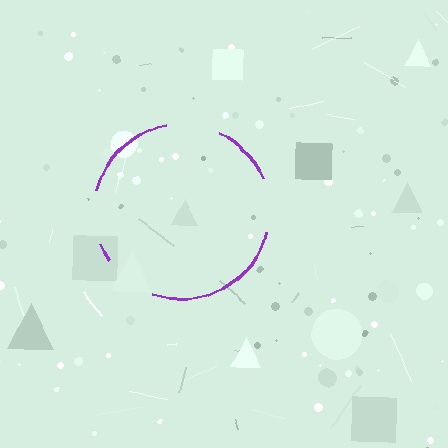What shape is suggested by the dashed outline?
The dashed outline suggests a circle.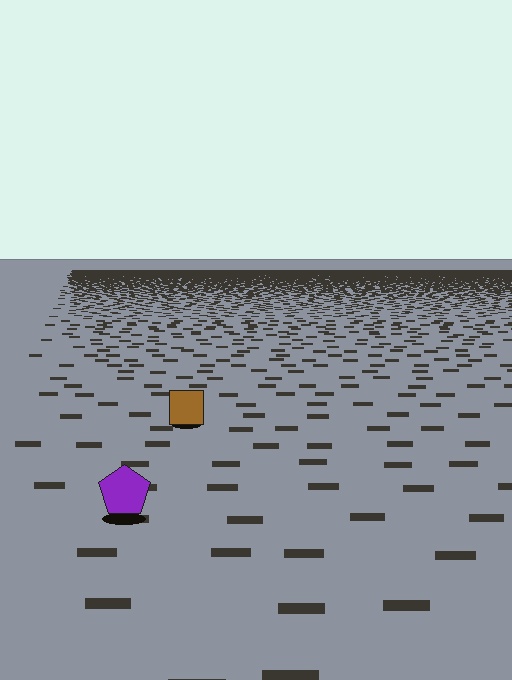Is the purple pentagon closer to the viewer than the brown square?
Yes. The purple pentagon is closer — you can tell from the texture gradient: the ground texture is coarser near it.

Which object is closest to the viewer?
The purple pentagon is closest. The texture marks near it are larger and more spread out.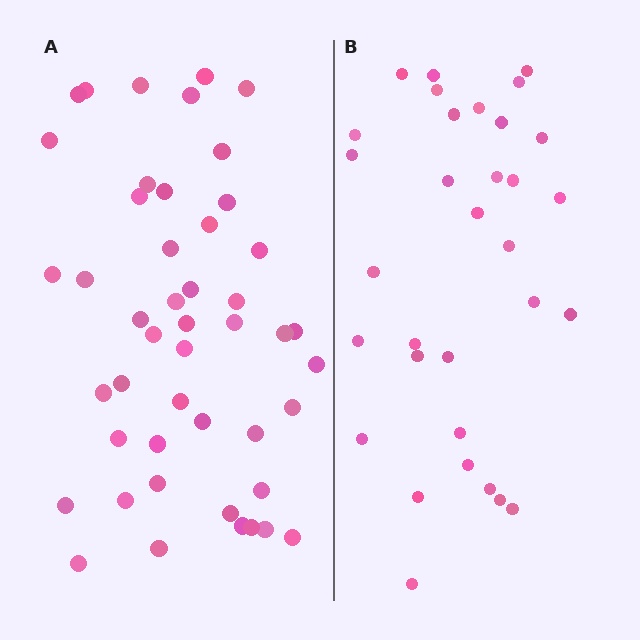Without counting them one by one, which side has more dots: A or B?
Region A (the left region) has more dots.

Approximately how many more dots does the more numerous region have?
Region A has approximately 15 more dots than region B.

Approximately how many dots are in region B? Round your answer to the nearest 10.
About 30 dots. (The exact count is 32, which rounds to 30.)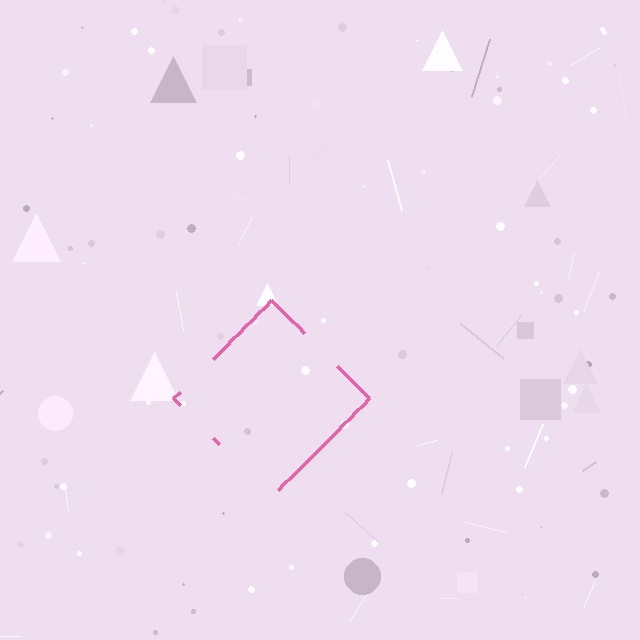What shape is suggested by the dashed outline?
The dashed outline suggests a diamond.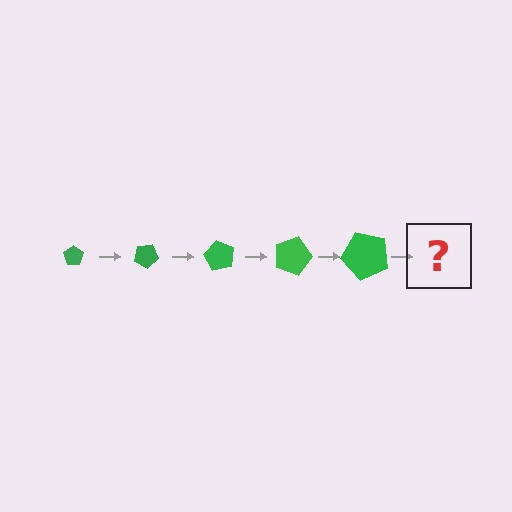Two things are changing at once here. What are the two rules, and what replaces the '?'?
The two rules are that the pentagon grows larger each step and it rotates 30 degrees each step. The '?' should be a pentagon, larger than the previous one and rotated 150 degrees from the start.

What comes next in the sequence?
The next element should be a pentagon, larger than the previous one and rotated 150 degrees from the start.